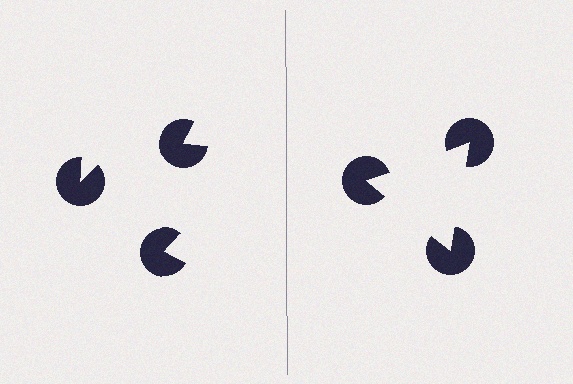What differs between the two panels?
The pac-man discs are positioned identically on both sides; only the wedge orientations differ. On the right they align to a triangle; on the left they are misaligned.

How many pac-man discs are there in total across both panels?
6 — 3 on each side.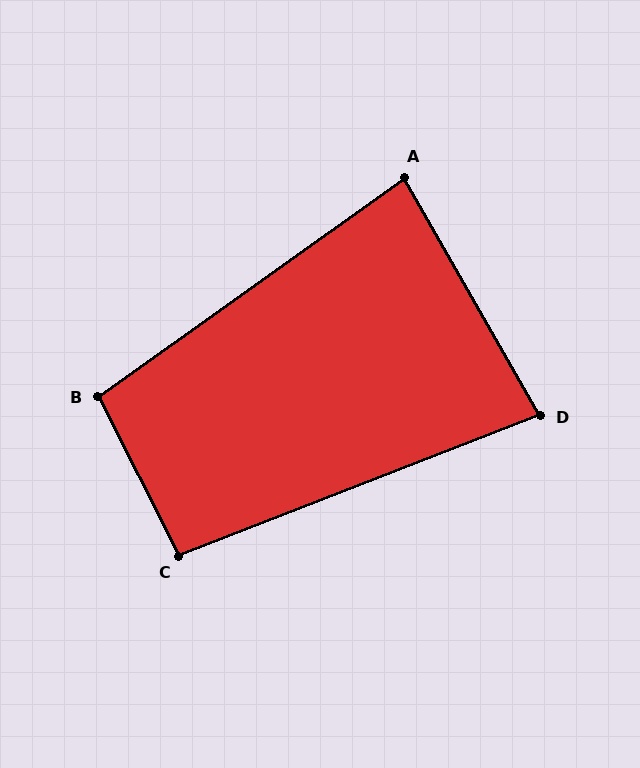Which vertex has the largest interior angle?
B, at approximately 99 degrees.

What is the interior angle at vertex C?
Approximately 96 degrees (obtuse).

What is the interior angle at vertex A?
Approximately 84 degrees (acute).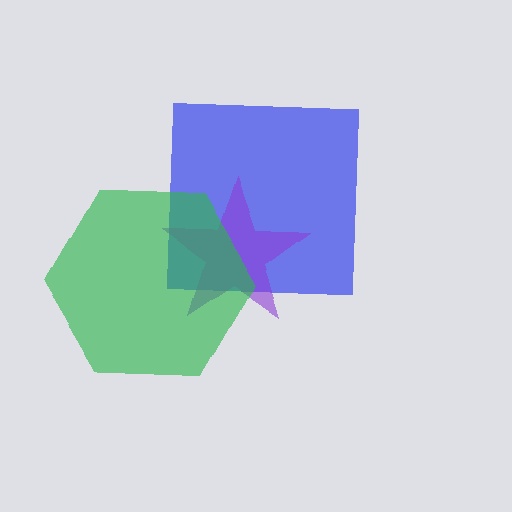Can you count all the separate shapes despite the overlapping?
Yes, there are 3 separate shapes.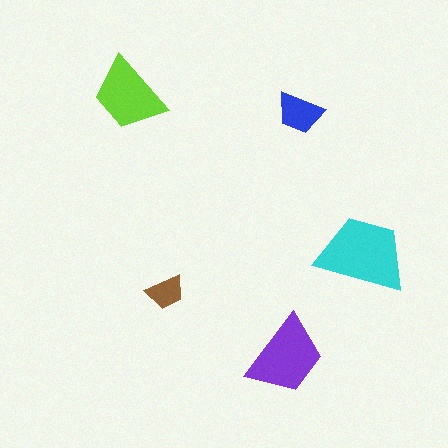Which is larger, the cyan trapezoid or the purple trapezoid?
The cyan one.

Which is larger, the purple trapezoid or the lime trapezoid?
The purple one.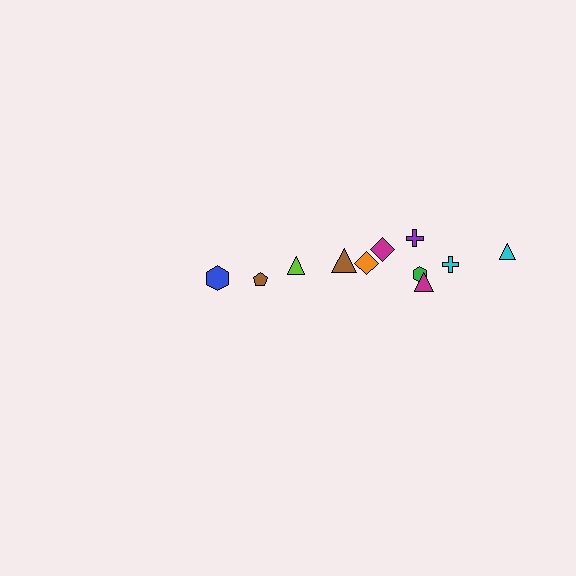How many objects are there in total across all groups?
There are 11 objects.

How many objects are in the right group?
There are 8 objects.